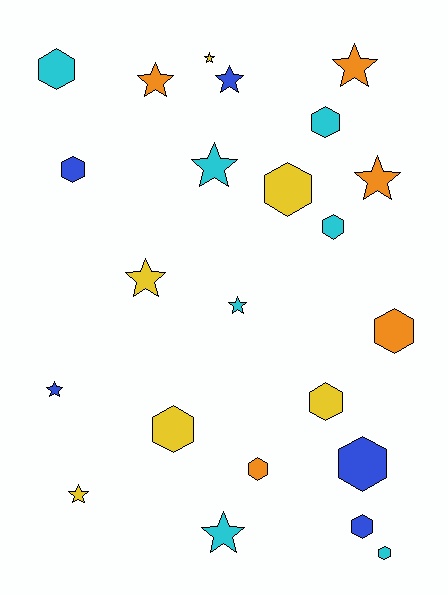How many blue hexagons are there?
There are 3 blue hexagons.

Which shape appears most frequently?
Hexagon, with 12 objects.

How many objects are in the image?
There are 23 objects.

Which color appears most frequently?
Cyan, with 7 objects.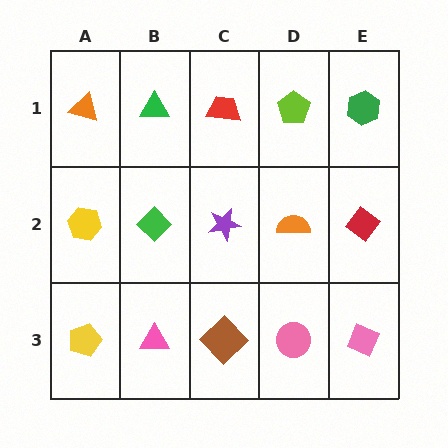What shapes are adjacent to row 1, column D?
An orange semicircle (row 2, column D), a red trapezoid (row 1, column C), a green hexagon (row 1, column E).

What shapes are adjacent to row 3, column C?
A purple star (row 2, column C), a pink triangle (row 3, column B), a pink circle (row 3, column D).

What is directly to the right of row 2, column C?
An orange semicircle.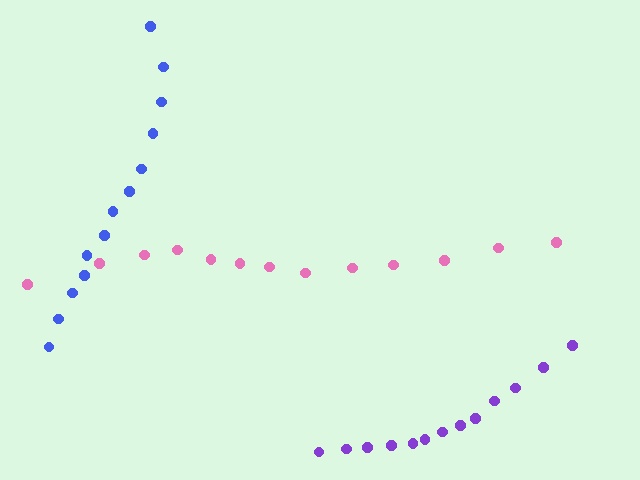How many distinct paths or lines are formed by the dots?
There are 3 distinct paths.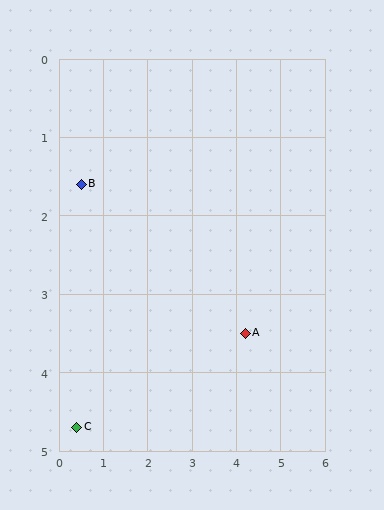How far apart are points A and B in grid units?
Points A and B are about 4.2 grid units apart.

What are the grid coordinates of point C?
Point C is at approximately (0.4, 4.7).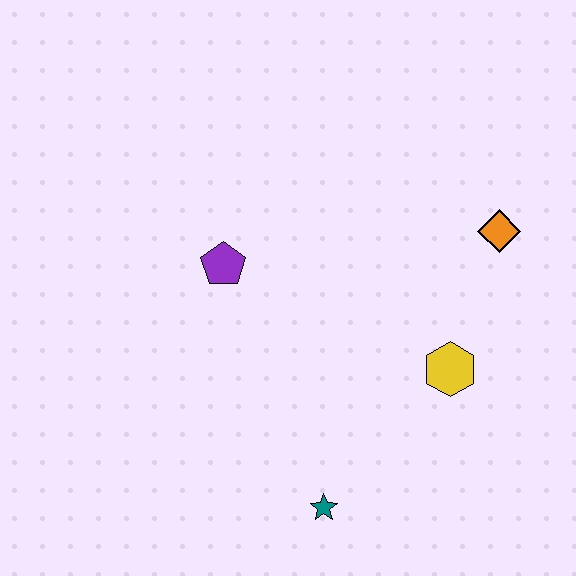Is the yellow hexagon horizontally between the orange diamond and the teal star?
Yes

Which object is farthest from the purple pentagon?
The orange diamond is farthest from the purple pentagon.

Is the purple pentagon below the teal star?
No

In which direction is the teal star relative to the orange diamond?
The teal star is below the orange diamond.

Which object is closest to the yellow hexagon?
The orange diamond is closest to the yellow hexagon.